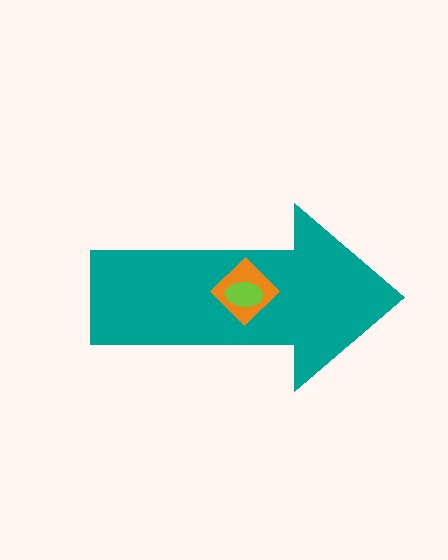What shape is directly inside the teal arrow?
The orange diamond.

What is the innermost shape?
The lime ellipse.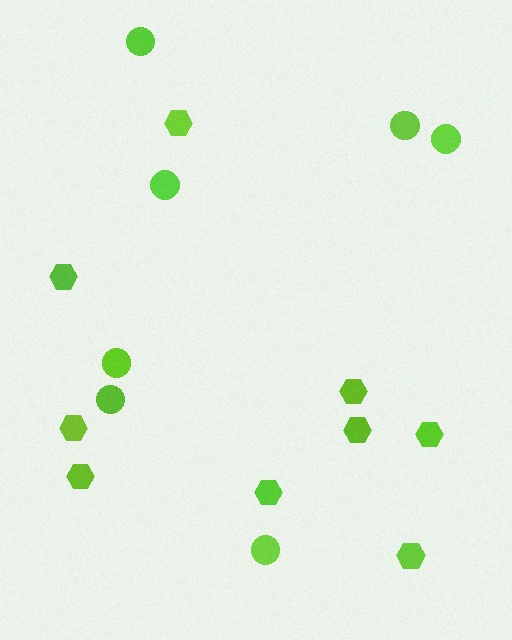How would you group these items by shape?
There are 2 groups: one group of hexagons (9) and one group of circles (7).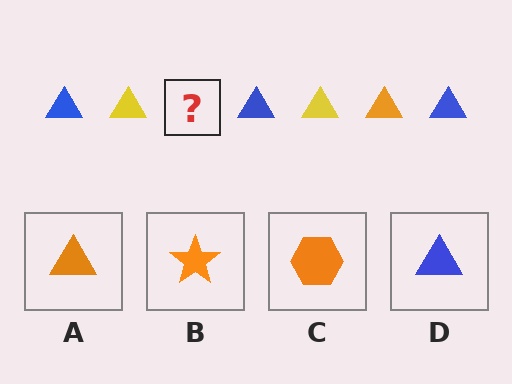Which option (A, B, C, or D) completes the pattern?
A.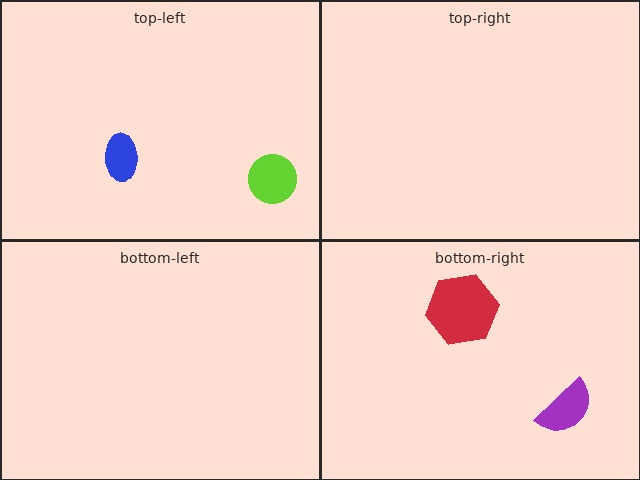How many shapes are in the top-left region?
2.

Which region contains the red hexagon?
The bottom-right region.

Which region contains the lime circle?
The top-left region.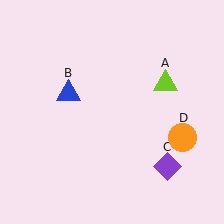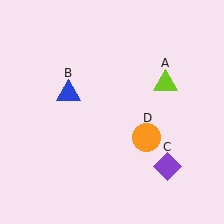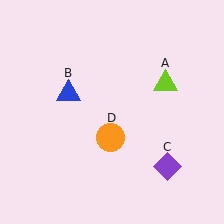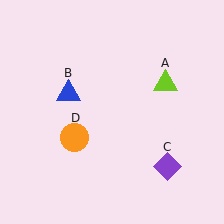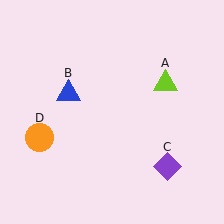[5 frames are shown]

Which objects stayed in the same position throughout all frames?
Lime triangle (object A) and blue triangle (object B) and purple diamond (object C) remained stationary.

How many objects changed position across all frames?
1 object changed position: orange circle (object D).